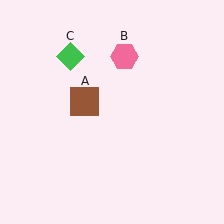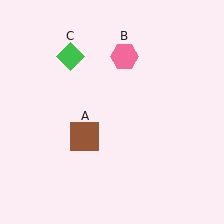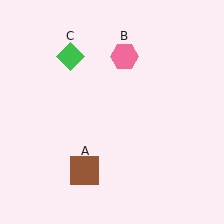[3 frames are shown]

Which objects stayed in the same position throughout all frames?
Pink hexagon (object B) and green diamond (object C) remained stationary.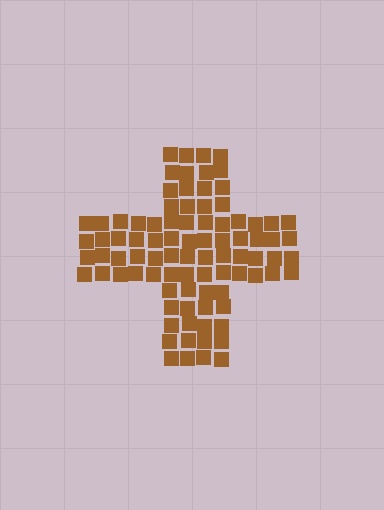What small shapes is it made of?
It is made of small squares.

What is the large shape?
The large shape is a cross.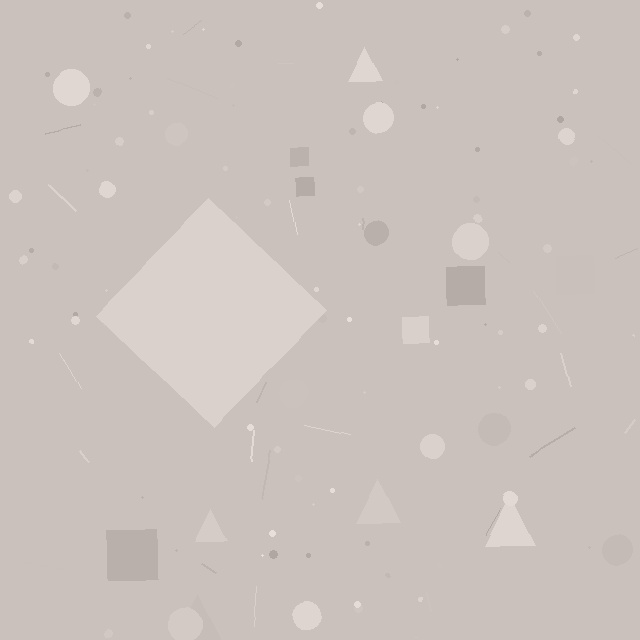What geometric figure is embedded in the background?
A diamond is embedded in the background.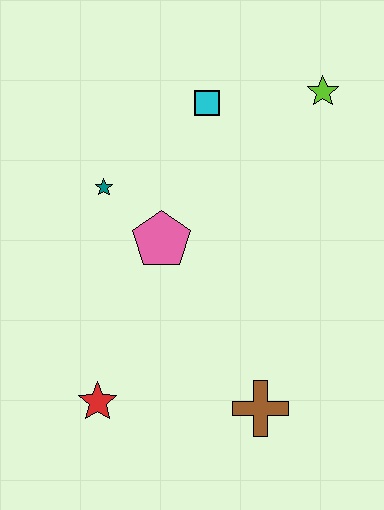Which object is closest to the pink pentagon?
The teal star is closest to the pink pentagon.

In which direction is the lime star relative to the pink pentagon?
The lime star is to the right of the pink pentagon.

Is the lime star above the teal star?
Yes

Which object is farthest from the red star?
The lime star is farthest from the red star.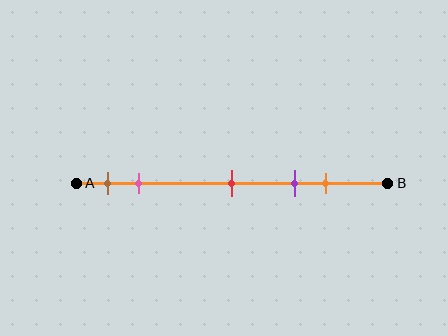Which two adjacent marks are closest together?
The brown and pink marks are the closest adjacent pair.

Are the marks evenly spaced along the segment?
No, the marks are not evenly spaced.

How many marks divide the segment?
There are 5 marks dividing the segment.